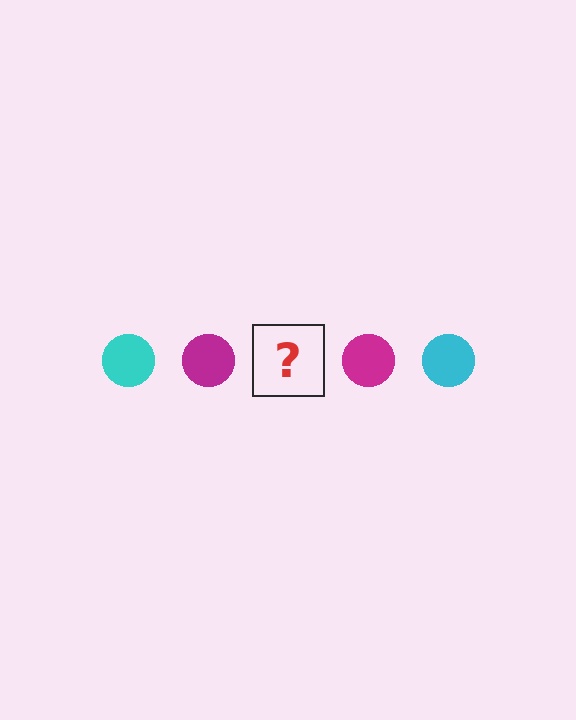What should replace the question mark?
The question mark should be replaced with a cyan circle.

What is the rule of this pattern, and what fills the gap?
The rule is that the pattern cycles through cyan, magenta circles. The gap should be filled with a cyan circle.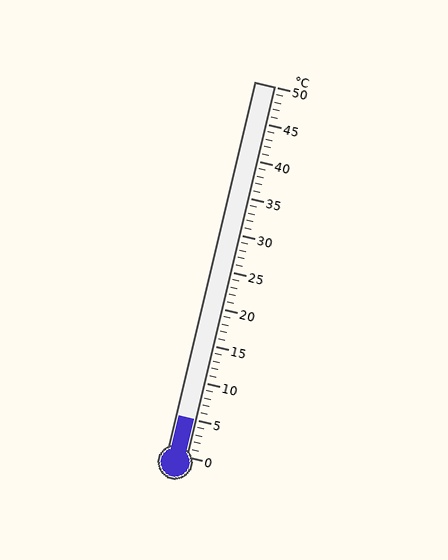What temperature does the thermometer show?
The thermometer shows approximately 5°C.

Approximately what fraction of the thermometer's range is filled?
The thermometer is filled to approximately 10% of its range.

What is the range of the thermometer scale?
The thermometer scale ranges from 0°C to 50°C.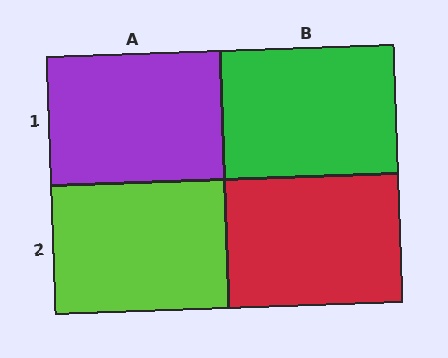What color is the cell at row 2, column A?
Lime.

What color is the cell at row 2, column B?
Red.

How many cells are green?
1 cell is green.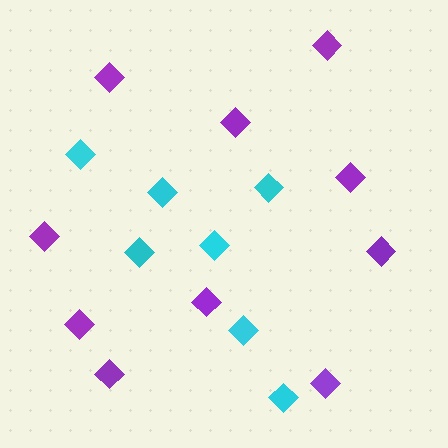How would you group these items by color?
There are 2 groups: one group of purple diamonds (10) and one group of cyan diamonds (7).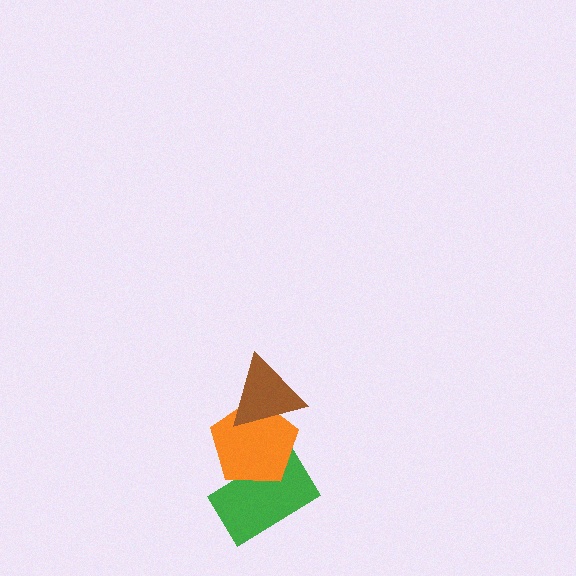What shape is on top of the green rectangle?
The orange pentagon is on top of the green rectangle.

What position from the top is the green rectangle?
The green rectangle is 3rd from the top.